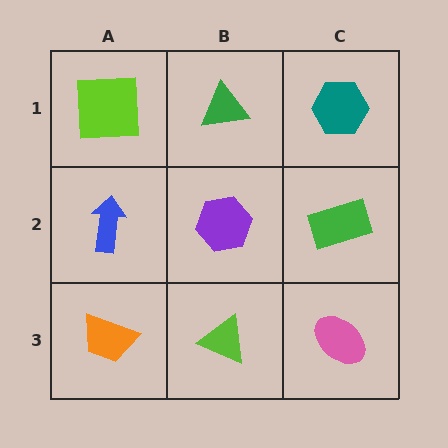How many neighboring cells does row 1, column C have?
2.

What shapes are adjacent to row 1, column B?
A purple hexagon (row 2, column B), a lime square (row 1, column A), a teal hexagon (row 1, column C).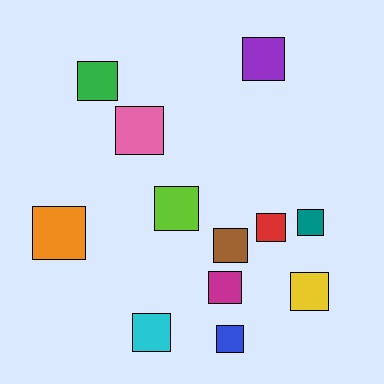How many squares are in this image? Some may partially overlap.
There are 12 squares.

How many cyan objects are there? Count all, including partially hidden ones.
There is 1 cyan object.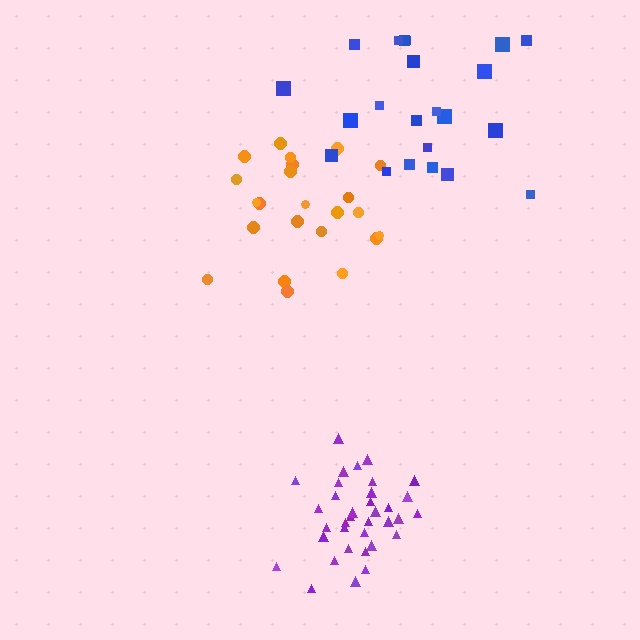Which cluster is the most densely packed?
Purple.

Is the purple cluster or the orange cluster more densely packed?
Purple.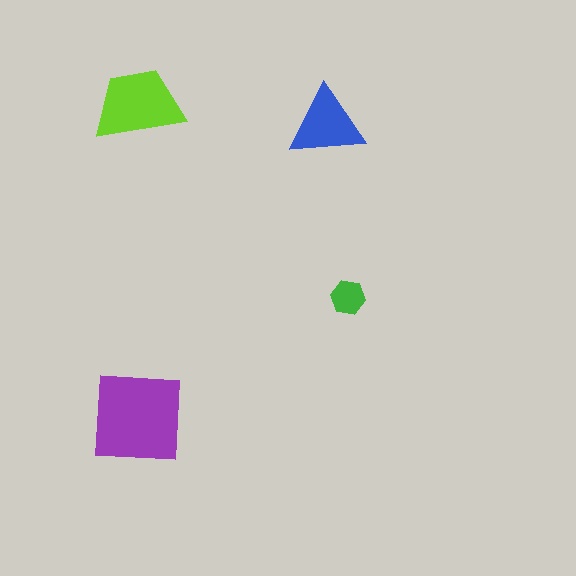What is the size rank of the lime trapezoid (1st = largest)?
2nd.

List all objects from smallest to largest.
The green hexagon, the blue triangle, the lime trapezoid, the purple square.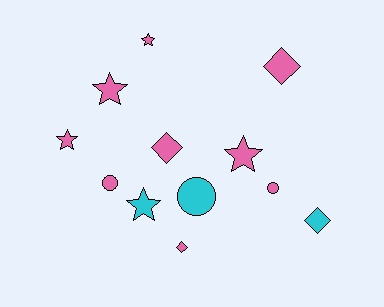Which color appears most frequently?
Pink, with 9 objects.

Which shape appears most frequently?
Star, with 5 objects.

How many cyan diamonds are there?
There is 1 cyan diamond.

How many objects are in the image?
There are 12 objects.